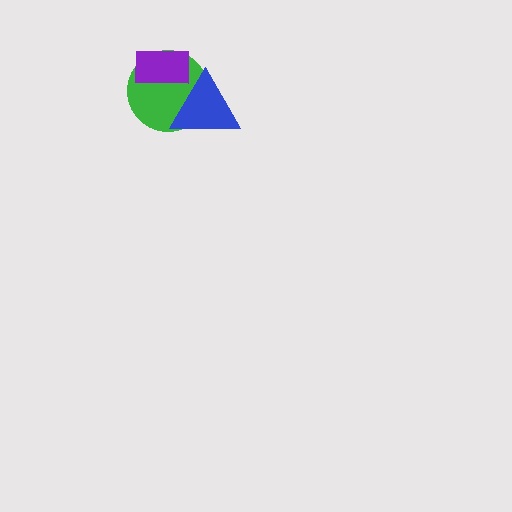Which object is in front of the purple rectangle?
The blue triangle is in front of the purple rectangle.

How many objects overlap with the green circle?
2 objects overlap with the green circle.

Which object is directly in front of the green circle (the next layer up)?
The purple rectangle is directly in front of the green circle.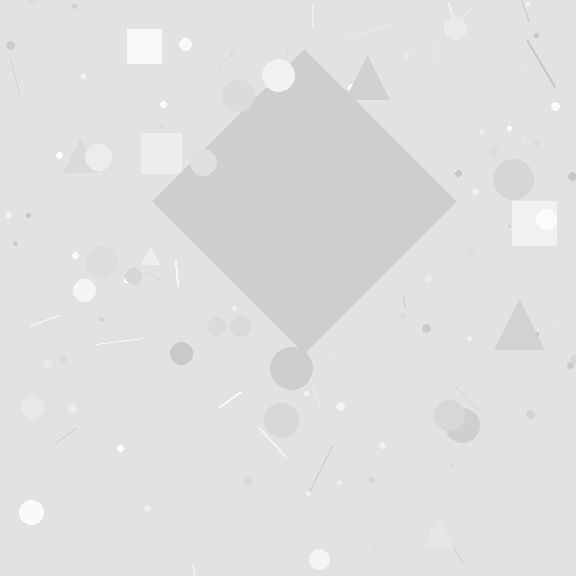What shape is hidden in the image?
A diamond is hidden in the image.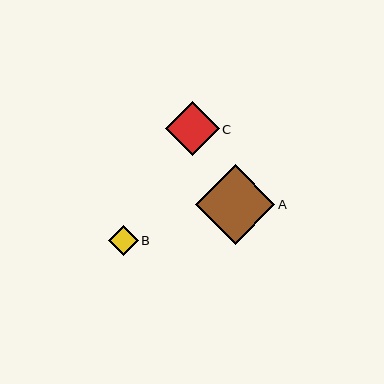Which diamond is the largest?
Diamond A is the largest with a size of approximately 80 pixels.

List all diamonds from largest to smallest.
From largest to smallest: A, C, B.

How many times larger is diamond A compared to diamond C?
Diamond A is approximately 1.5 times the size of diamond C.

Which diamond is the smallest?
Diamond B is the smallest with a size of approximately 30 pixels.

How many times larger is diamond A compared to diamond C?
Diamond A is approximately 1.5 times the size of diamond C.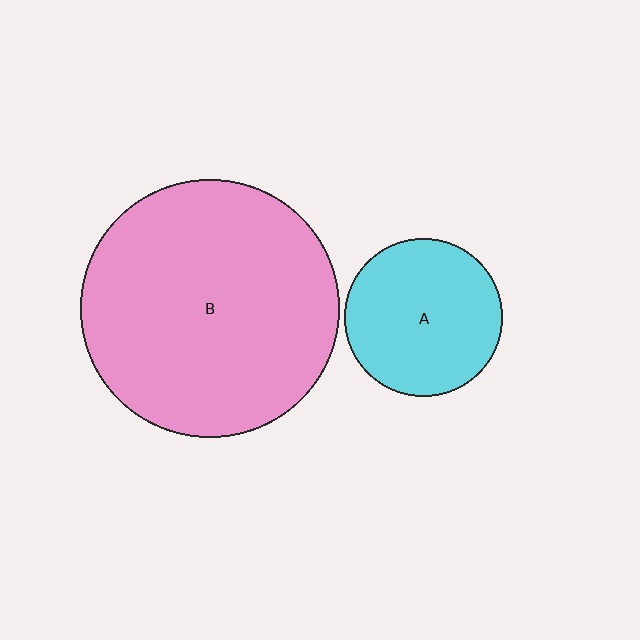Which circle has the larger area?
Circle B (pink).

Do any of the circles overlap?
No, none of the circles overlap.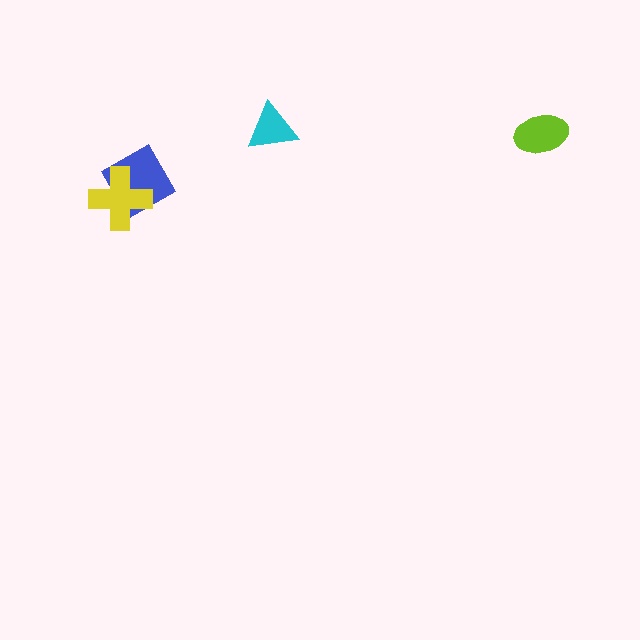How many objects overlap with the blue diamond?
1 object overlaps with the blue diamond.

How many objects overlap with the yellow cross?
1 object overlaps with the yellow cross.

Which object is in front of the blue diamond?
The yellow cross is in front of the blue diamond.